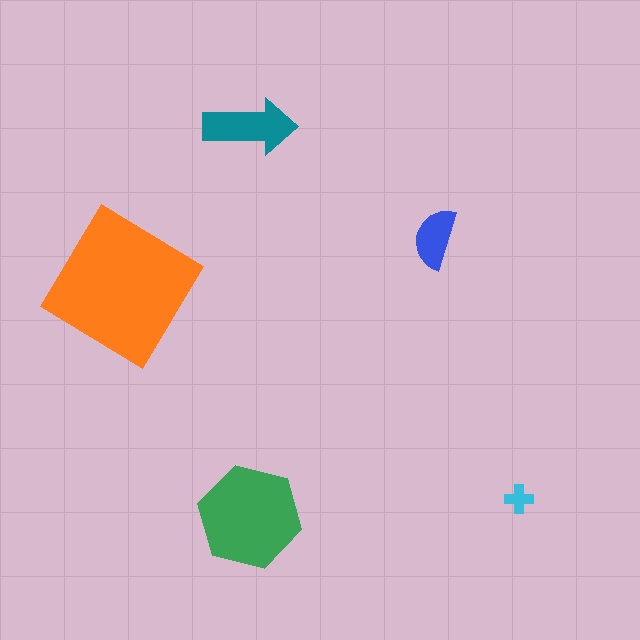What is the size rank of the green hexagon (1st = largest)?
2nd.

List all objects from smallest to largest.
The cyan cross, the blue semicircle, the teal arrow, the green hexagon, the orange diamond.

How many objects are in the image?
There are 5 objects in the image.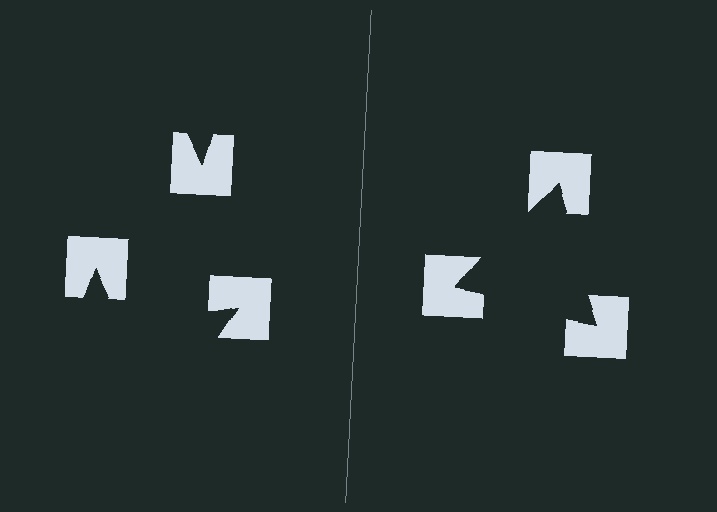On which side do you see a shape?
An illusory triangle appears on the right side. On the left side the wedge cuts are rotated, so no coherent shape forms.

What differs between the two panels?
The notched squares are positioned identically on both sides; only the wedge orientations differ. On the right they align to a triangle; on the left they are misaligned.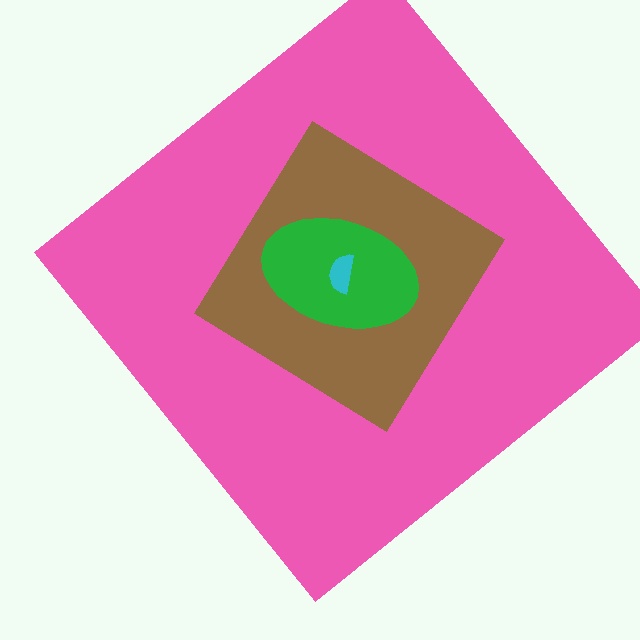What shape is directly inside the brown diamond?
The green ellipse.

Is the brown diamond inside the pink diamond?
Yes.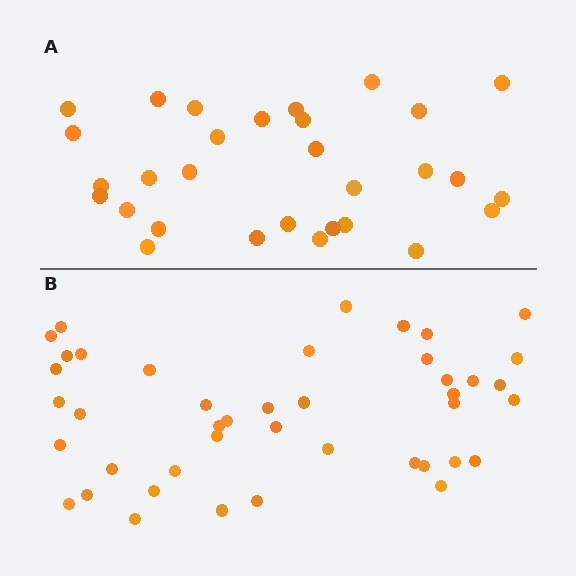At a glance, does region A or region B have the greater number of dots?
Region B (the bottom region) has more dots.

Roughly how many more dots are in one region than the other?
Region B has approximately 15 more dots than region A.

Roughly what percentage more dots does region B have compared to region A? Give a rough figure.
About 45% more.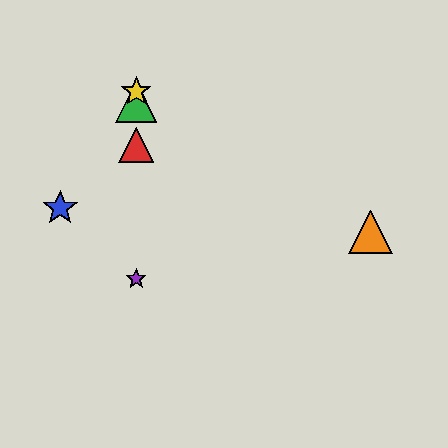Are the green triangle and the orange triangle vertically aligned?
No, the green triangle is at x≈136 and the orange triangle is at x≈371.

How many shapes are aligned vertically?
4 shapes (the red triangle, the green triangle, the yellow star, the purple star) are aligned vertically.